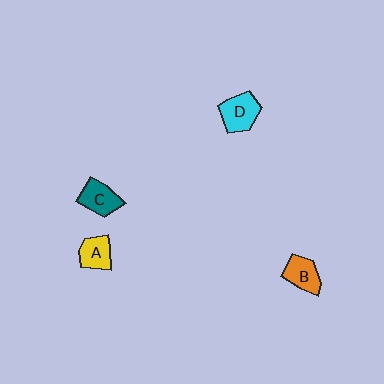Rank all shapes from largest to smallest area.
From largest to smallest: D (cyan), C (teal), B (orange), A (yellow).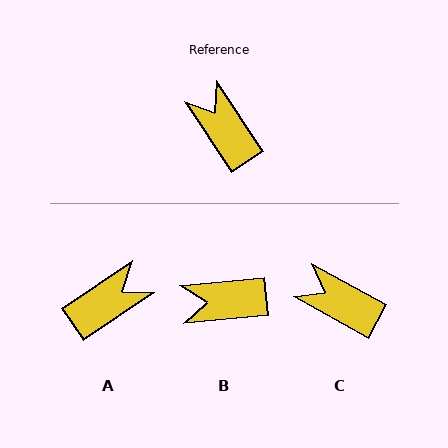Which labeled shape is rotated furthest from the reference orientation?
A, about 90 degrees away.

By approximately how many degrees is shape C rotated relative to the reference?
Approximately 28 degrees counter-clockwise.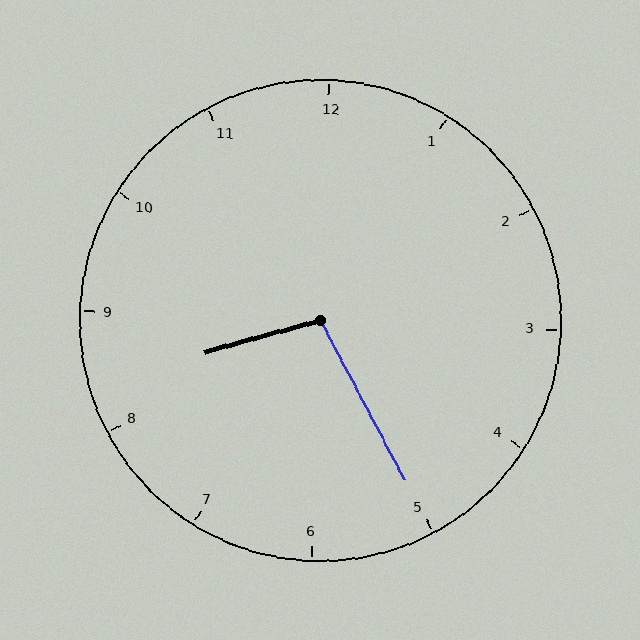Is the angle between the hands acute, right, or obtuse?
It is obtuse.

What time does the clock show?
8:25.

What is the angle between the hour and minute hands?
Approximately 102 degrees.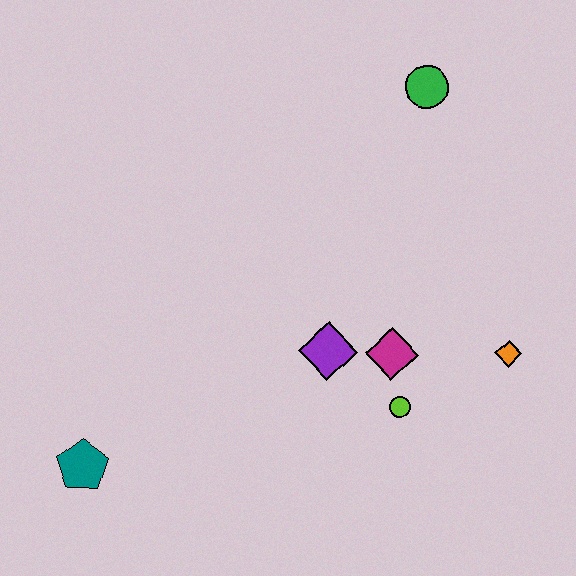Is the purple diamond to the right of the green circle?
No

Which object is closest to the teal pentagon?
The purple diamond is closest to the teal pentagon.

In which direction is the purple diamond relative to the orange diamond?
The purple diamond is to the left of the orange diamond.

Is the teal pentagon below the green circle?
Yes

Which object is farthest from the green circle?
The teal pentagon is farthest from the green circle.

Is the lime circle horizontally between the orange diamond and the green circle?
No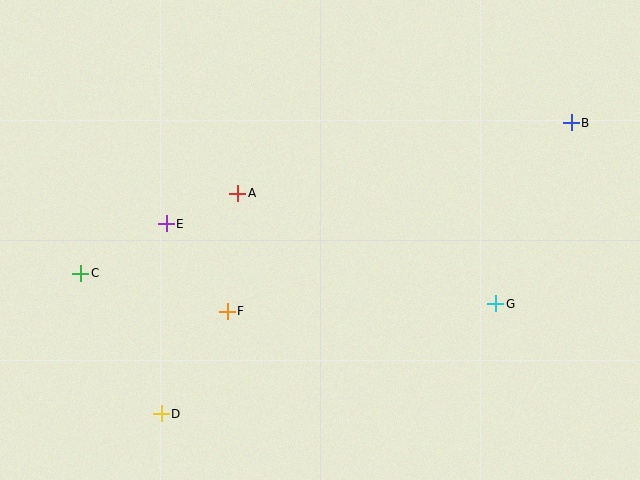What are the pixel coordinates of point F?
Point F is at (227, 311).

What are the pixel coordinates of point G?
Point G is at (496, 304).